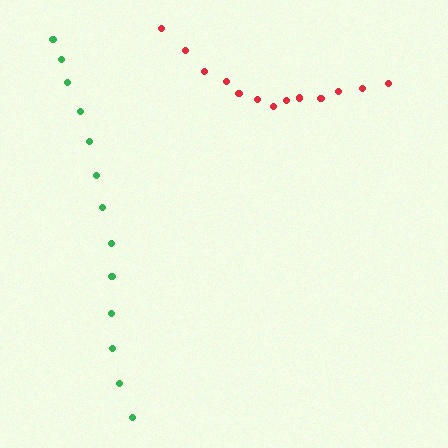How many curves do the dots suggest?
There are 2 distinct paths.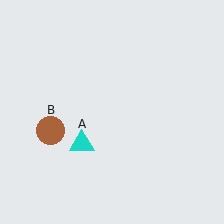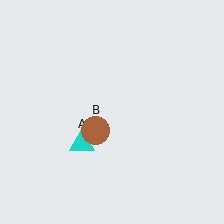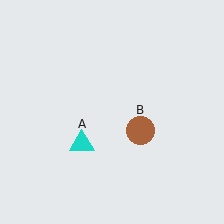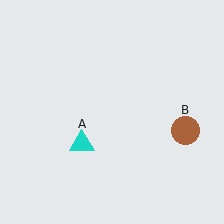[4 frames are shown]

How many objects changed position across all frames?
1 object changed position: brown circle (object B).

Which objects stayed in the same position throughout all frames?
Cyan triangle (object A) remained stationary.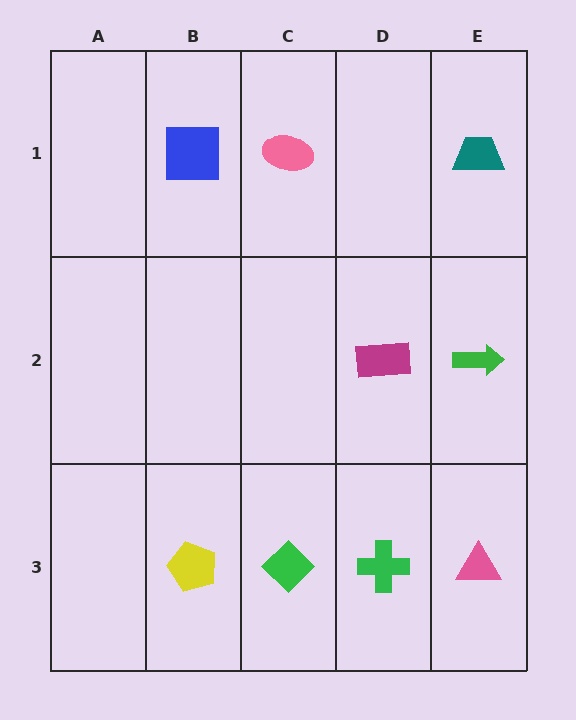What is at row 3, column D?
A green cross.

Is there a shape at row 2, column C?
No, that cell is empty.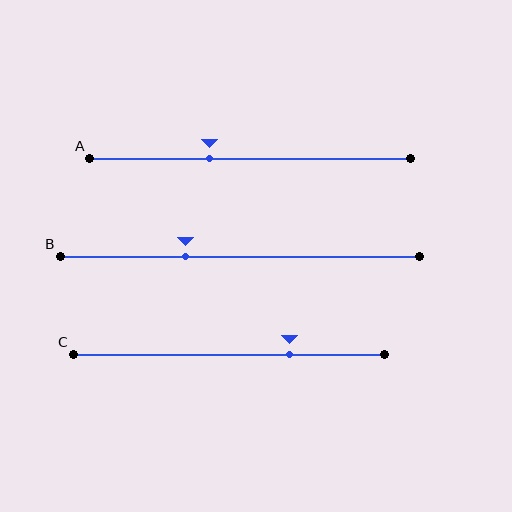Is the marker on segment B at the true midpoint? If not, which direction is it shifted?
No, the marker on segment B is shifted to the left by about 15% of the segment length.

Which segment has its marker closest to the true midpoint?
Segment A has its marker closest to the true midpoint.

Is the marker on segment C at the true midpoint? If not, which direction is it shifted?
No, the marker on segment C is shifted to the right by about 20% of the segment length.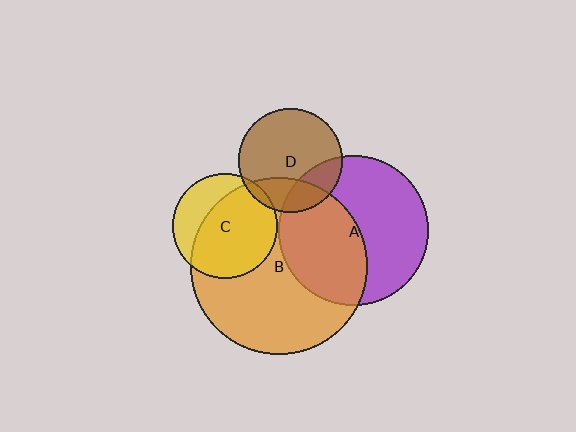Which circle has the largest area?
Circle B (orange).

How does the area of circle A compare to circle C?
Approximately 2.0 times.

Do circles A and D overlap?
Yes.